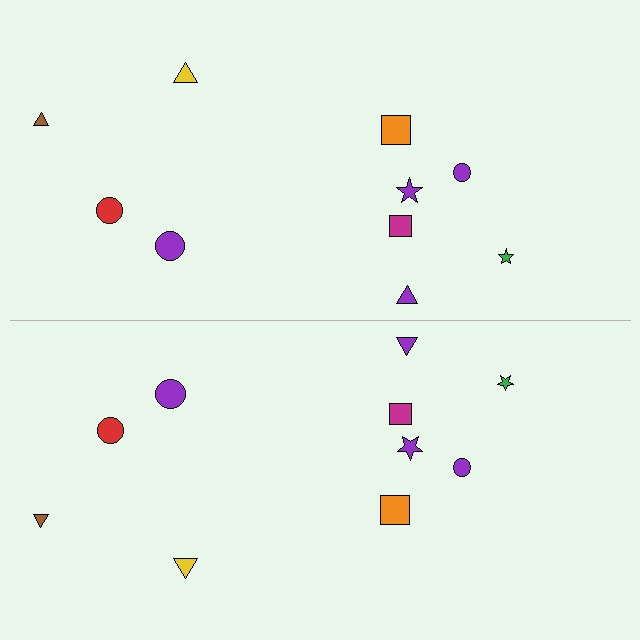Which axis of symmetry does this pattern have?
The pattern has a horizontal axis of symmetry running through the center of the image.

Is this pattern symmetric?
Yes, this pattern has bilateral (reflection) symmetry.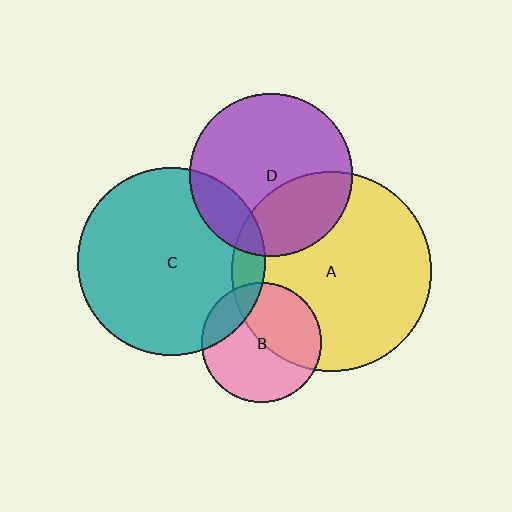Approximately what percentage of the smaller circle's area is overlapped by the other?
Approximately 45%.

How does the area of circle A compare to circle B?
Approximately 2.8 times.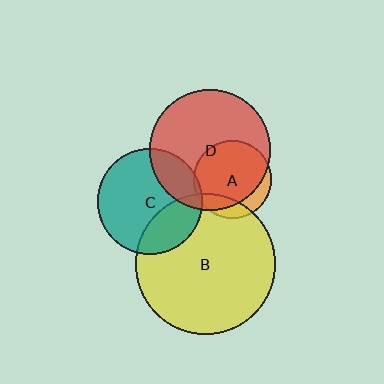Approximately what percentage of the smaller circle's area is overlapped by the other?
Approximately 20%.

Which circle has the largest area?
Circle B (yellow).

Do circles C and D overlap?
Yes.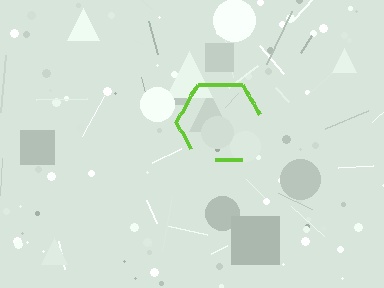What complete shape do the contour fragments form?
The contour fragments form a hexagon.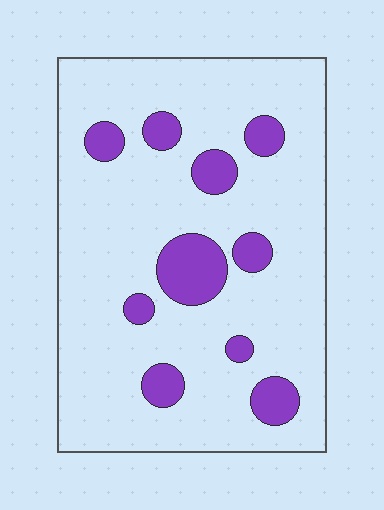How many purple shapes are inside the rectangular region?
10.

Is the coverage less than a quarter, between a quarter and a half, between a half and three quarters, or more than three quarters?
Less than a quarter.